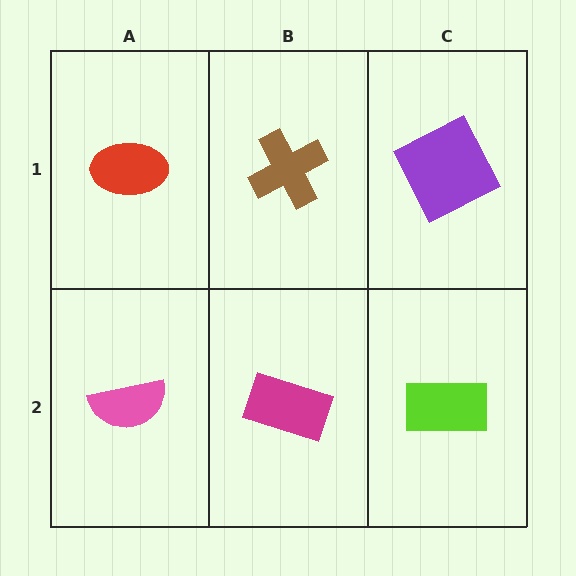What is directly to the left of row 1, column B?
A red ellipse.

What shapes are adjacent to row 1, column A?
A pink semicircle (row 2, column A), a brown cross (row 1, column B).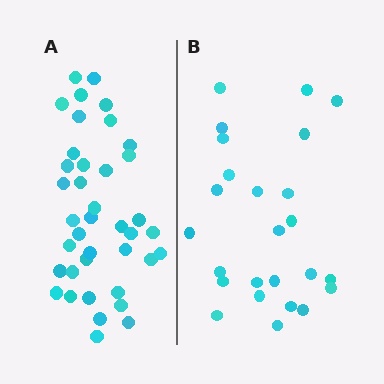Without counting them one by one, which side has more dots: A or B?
Region A (the left region) has more dots.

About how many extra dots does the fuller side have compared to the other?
Region A has approximately 15 more dots than region B.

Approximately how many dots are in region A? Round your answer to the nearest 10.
About 40 dots. (The exact count is 39, which rounds to 40.)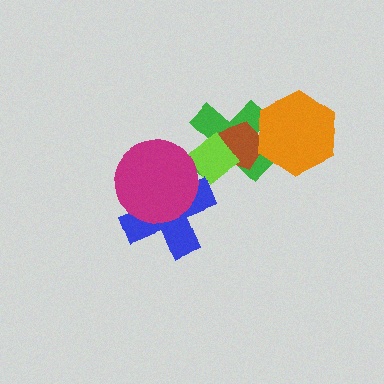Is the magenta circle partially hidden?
No, no other shape covers it.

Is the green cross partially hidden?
Yes, it is partially covered by another shape.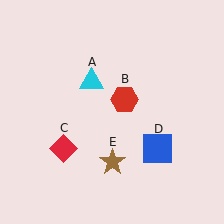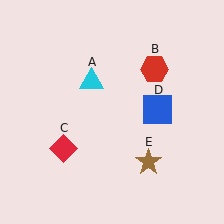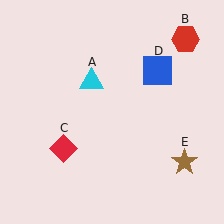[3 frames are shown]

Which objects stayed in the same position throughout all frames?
Cyan triangle (object A) and red diamond (object C) remained stationary.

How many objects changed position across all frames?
3 objects changed position: red hexagon (object B), blue square (object D), brown star (object E).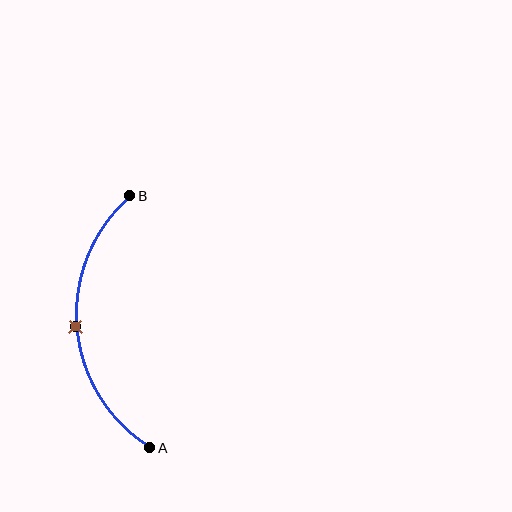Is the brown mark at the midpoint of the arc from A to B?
Yes. The brown mark lies on the arc at equal arc-length from both A and B — it is the arc midpoint.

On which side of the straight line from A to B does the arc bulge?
The arc bulges to the left of the straight line connecting A and B.